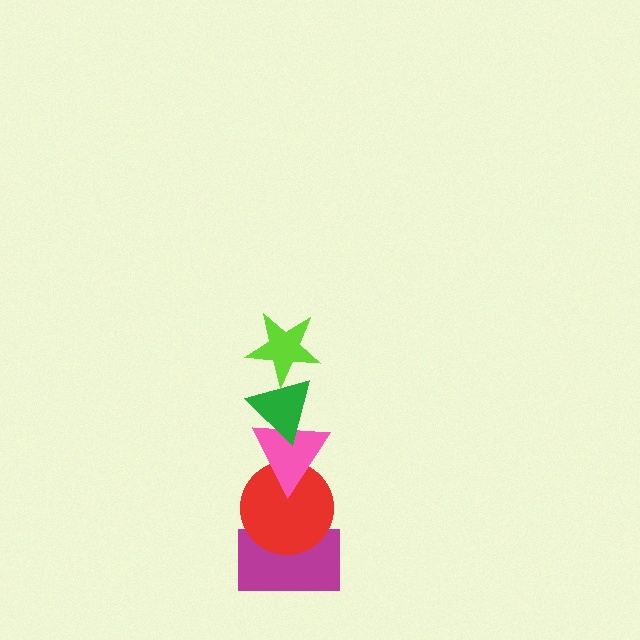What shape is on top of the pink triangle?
The green triangle is on top of the pink triangle.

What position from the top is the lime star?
The lime star is 1st from the top.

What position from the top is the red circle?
The red circle is 4th from the top.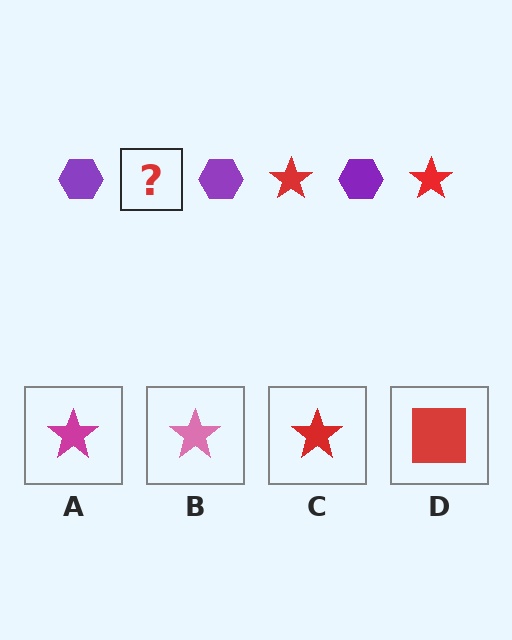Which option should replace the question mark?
Option C.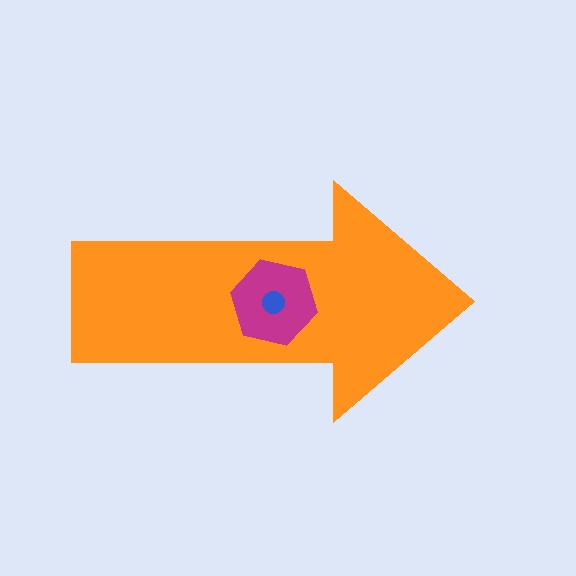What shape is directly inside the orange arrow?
The magenta hexagon.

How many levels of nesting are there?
3.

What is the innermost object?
The blue circle.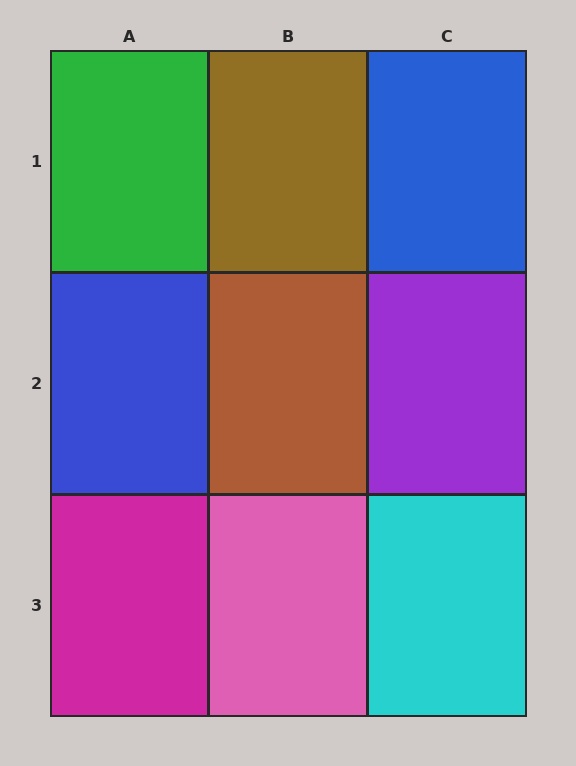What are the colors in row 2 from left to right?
Blue, brown, purple.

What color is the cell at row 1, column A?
Green.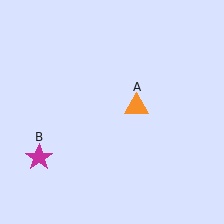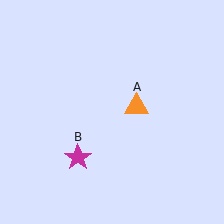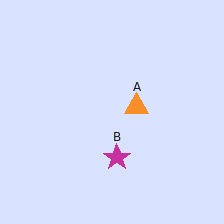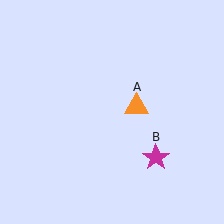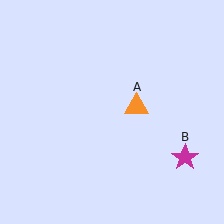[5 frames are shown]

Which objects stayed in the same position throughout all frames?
Orange triangle (object A) remained stationary.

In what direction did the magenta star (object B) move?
The magenta star (object B) moved right.